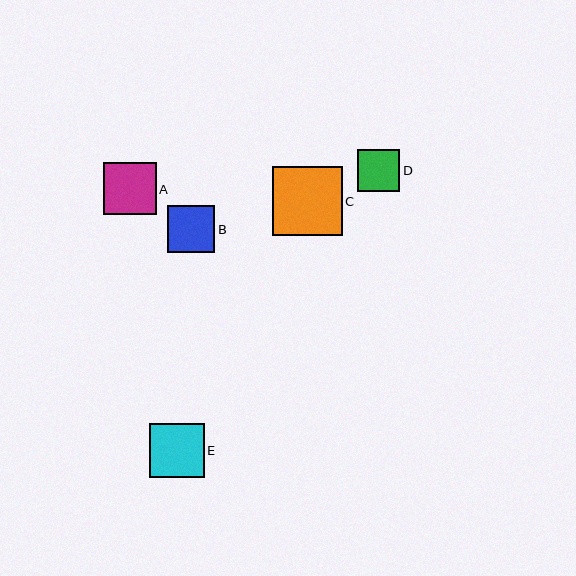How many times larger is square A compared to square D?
Square A is approximately 1.2 times the size of square D.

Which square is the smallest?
Square D is the smallest with a size of approximately 42 pixels.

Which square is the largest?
Square C is the largest with a size of approximately 70 pixels.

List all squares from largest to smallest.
From largest to smallest: C, E, A, B, D.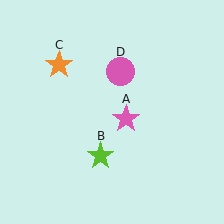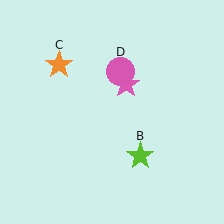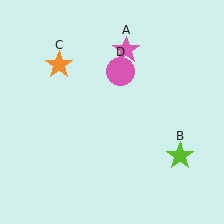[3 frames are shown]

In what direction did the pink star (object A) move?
The pink star (object A) moved up.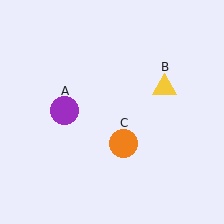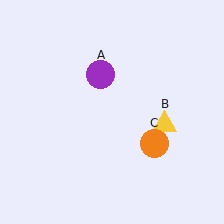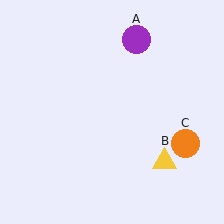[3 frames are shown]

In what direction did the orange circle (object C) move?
The orange circle (object C) moved right.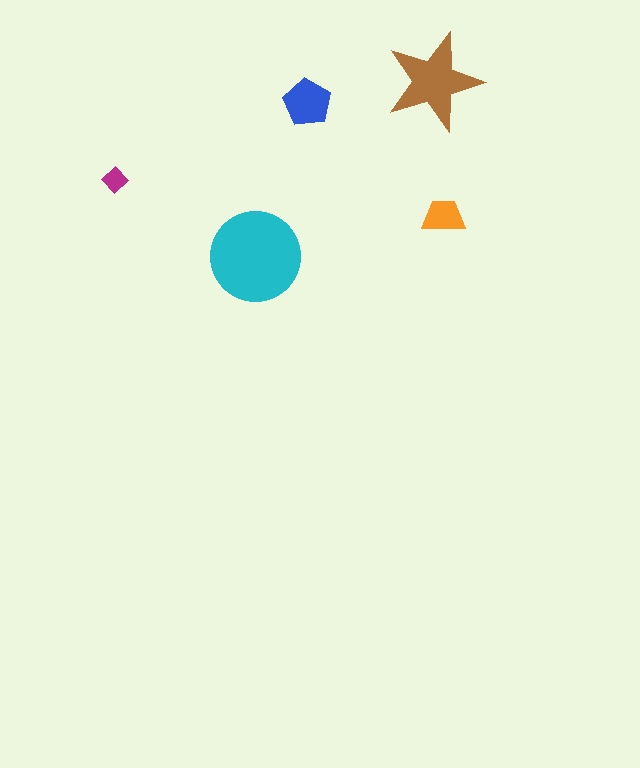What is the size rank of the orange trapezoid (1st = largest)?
4th.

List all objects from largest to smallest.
The cyan circle, the brown star, the blue pentagon, the orange trapezoid, the magenta diamond.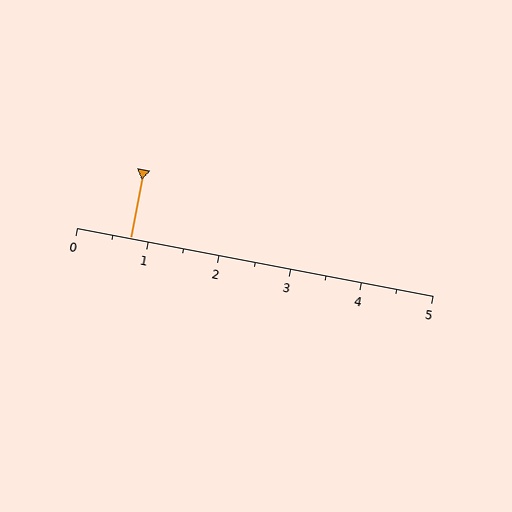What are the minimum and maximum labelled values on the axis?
The axis runs from 0 to 5.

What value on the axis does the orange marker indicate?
The marker indicates approximately 0.8.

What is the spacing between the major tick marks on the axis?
The major ticks are spaced 1 apart.